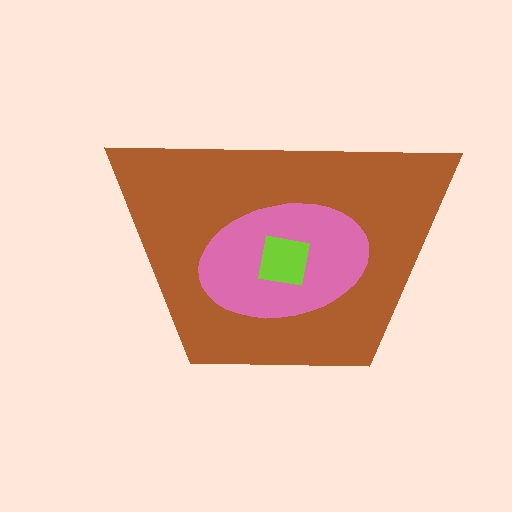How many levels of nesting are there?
3.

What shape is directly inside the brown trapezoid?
The pink ellipse.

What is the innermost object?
The lime square.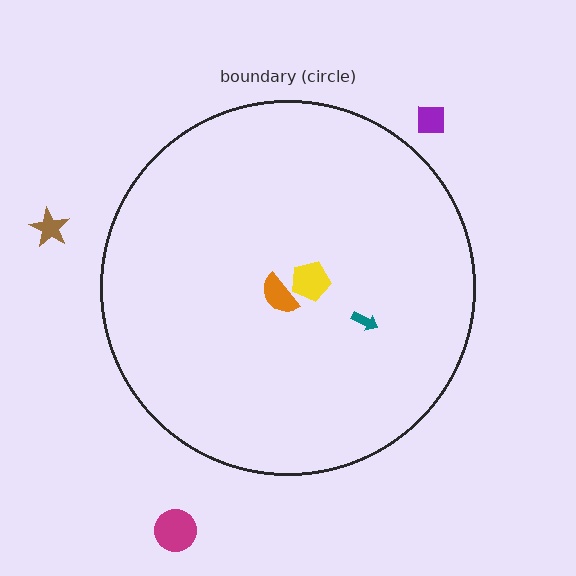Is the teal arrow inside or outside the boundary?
Inside.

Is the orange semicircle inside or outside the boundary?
Inside.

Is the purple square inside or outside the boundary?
Outside.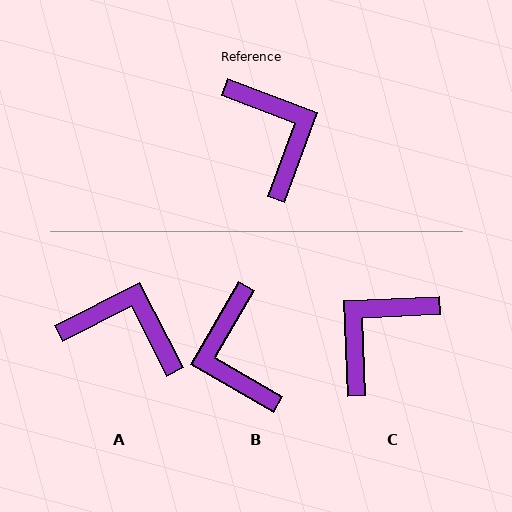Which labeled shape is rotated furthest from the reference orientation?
B, about 171 degrees away.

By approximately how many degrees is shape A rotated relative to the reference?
Approximately 47 degrees counter-clockwise.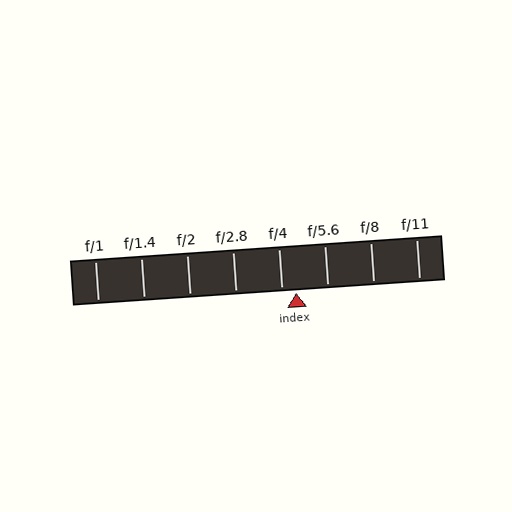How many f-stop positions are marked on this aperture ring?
There are 8 f-stop positions marked.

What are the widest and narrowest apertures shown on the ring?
The widest aperture shown is f/1 and the narrowest is f/11.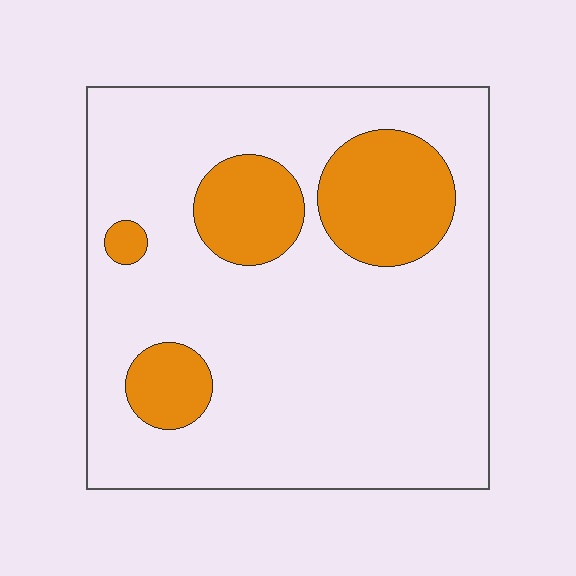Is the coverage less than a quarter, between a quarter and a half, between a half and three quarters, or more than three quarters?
Less than a quarter.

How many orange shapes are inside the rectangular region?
4.